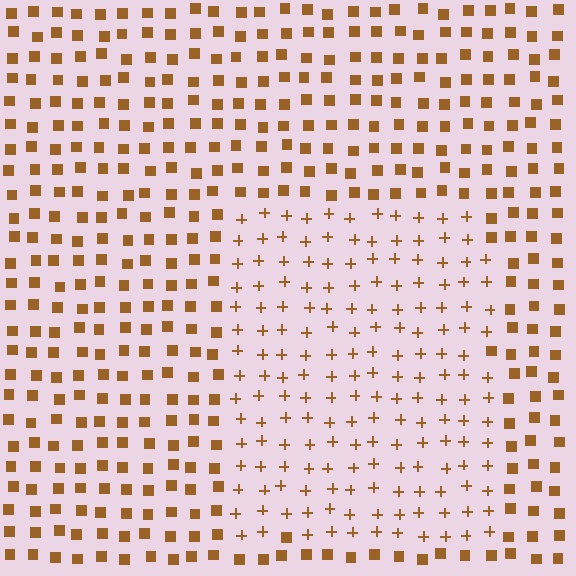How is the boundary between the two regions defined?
The boundary is defined by a change in element shape: plus signs inside vs. squares outside. All elements share the same color and spacing.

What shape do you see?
I see a rectangle.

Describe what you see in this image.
The image is filled with small brown elements arranged in a uniform grid. A rectangle-shaped region contains plus signs, while the surrounding area contains squares. The boundary is defined purely by the change in element shape.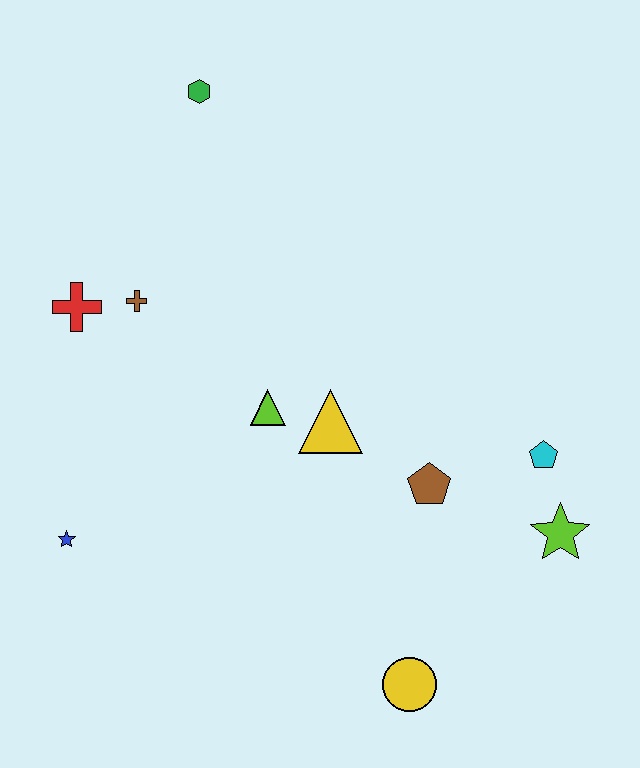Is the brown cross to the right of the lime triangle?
No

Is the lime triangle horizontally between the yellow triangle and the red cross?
Yes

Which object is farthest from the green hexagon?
The yellow circle is farthest from the green hexagon.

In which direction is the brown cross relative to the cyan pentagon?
The brown cross is to the left of the cyan pentagon.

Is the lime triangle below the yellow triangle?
No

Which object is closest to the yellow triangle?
The lime triangle is closest to the yellow triangle.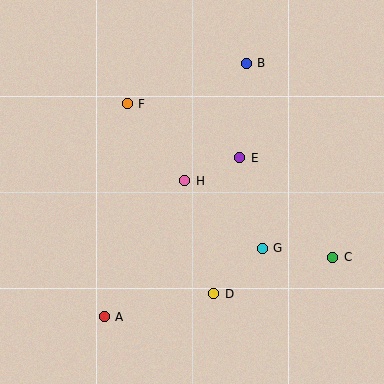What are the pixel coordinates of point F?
Point F is at (127, 104).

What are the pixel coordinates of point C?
Point C is at (333, 257).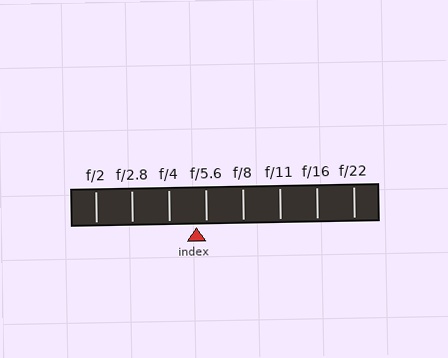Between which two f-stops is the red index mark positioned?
The index mark is between f/4 and f/5.6.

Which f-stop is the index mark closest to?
The index mark is closest to f/5.6.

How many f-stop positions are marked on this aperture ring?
There are 8 f-stop positions marked.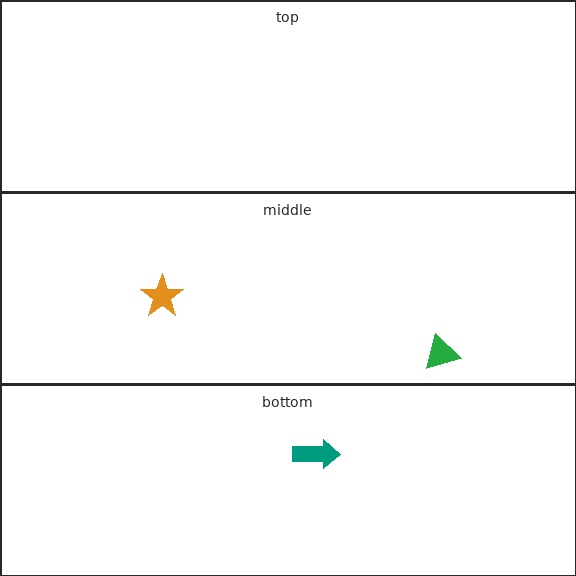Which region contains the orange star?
The middle region.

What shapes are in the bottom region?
The teal arrow.